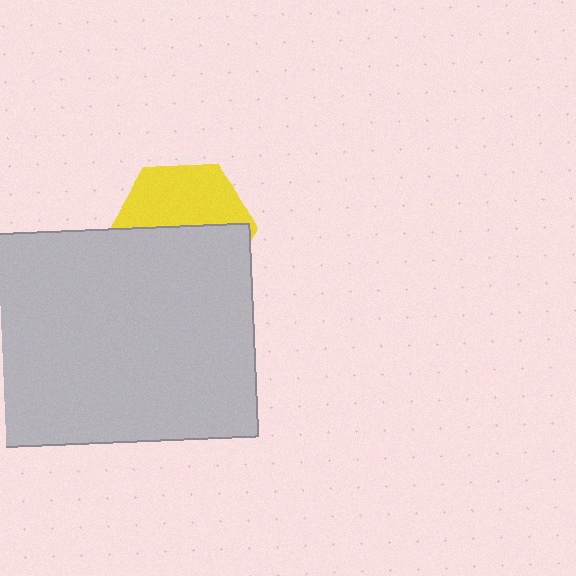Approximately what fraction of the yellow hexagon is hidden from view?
Roughly 54% of the yellow hexagon is hidden behind the light gray rectangle.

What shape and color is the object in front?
The object in front is a light gray rectangle.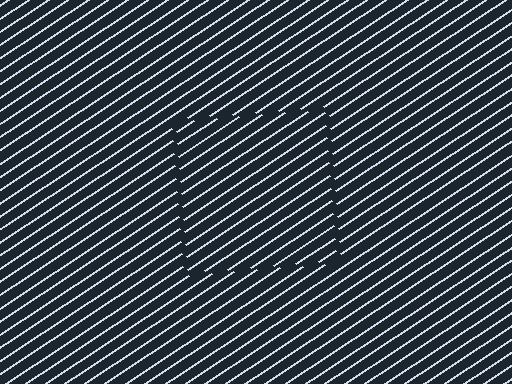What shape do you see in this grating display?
An illusory square. The interior of the shape contains the same grating, shifted by half a period — the contour is defined by the phase discontinuity where line-ends from the inner and outer gratings abut.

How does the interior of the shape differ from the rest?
The interior of the shape contains the same grating, shifted by half a period — the contour is defined by the phase discontinuity where line-ends from the inner and outer gratings abut.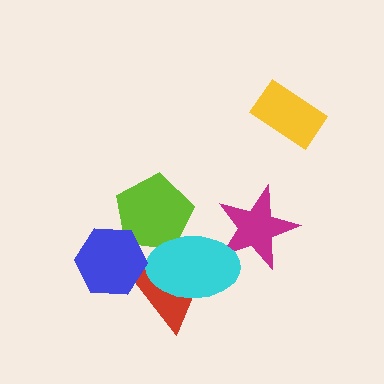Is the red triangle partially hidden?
Yes, it is partially covered by another shape.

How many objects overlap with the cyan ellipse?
3 objects overlap with the cyan ellipse.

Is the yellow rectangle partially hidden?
No, no other shape covers it.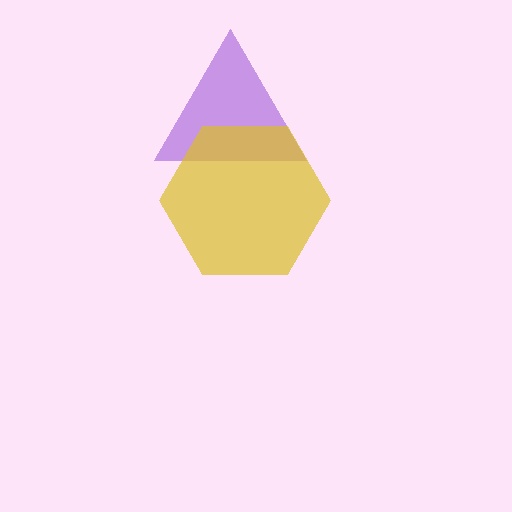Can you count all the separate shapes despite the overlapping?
Yes, there are 2 separate shapes.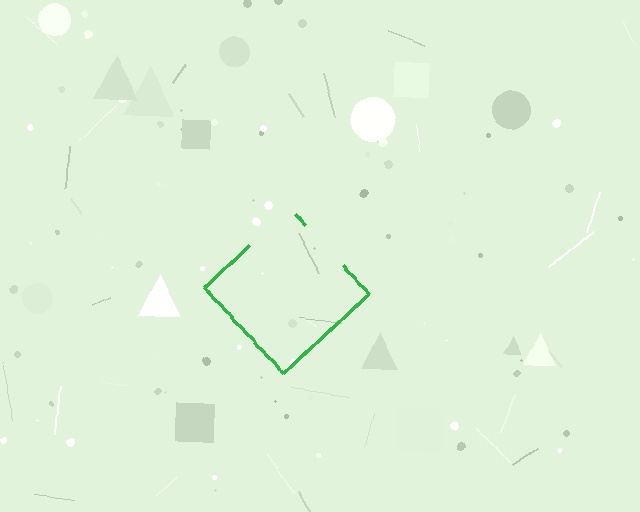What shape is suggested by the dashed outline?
The dashed outline suggests a diamond.